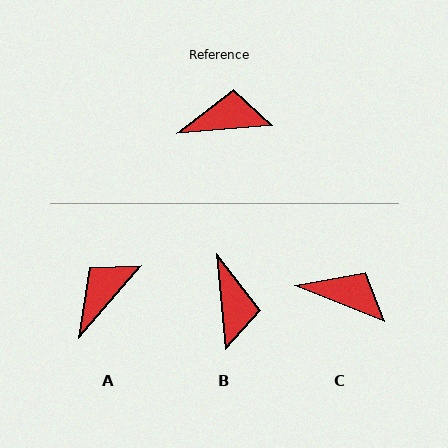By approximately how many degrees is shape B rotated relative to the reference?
Approximately 89 degrees clockwise.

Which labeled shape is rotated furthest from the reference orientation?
B, about 89 degrees away.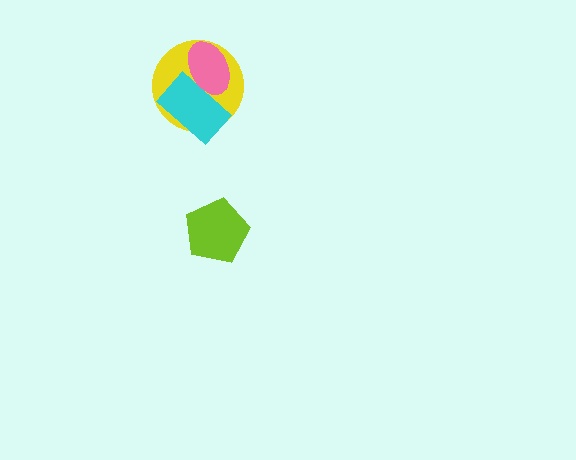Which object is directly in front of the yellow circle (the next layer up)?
The cyan rectangle is directly in front of the yellow circle.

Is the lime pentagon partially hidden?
No, no other shape covers it.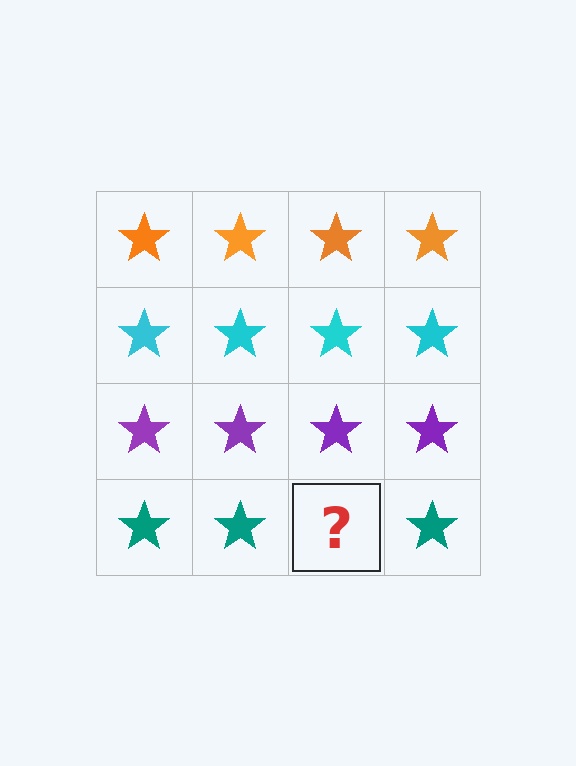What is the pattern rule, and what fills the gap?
The rule is that each row has a consistent color. The gap should be filled with a teal star.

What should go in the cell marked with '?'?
The missing cell should contain a teal star.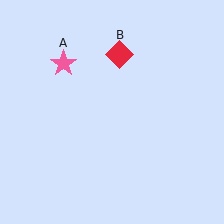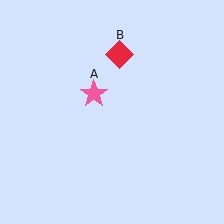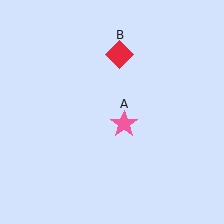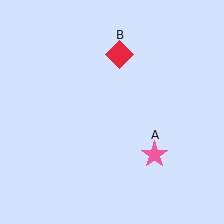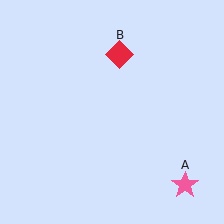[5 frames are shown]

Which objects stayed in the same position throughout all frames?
Red diamond (object B) remained stationary.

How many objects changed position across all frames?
1 object changed position: pink star (object A).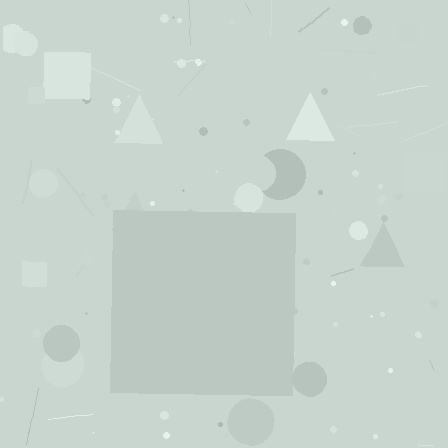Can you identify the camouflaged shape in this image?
The camouflaged shape is a square.